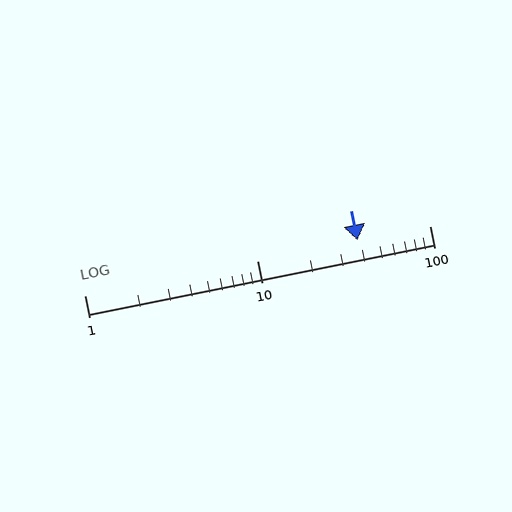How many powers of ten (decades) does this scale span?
The scale spans 2 decades, from 1 to 100.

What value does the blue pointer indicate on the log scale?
The pointer indicates approximately 38.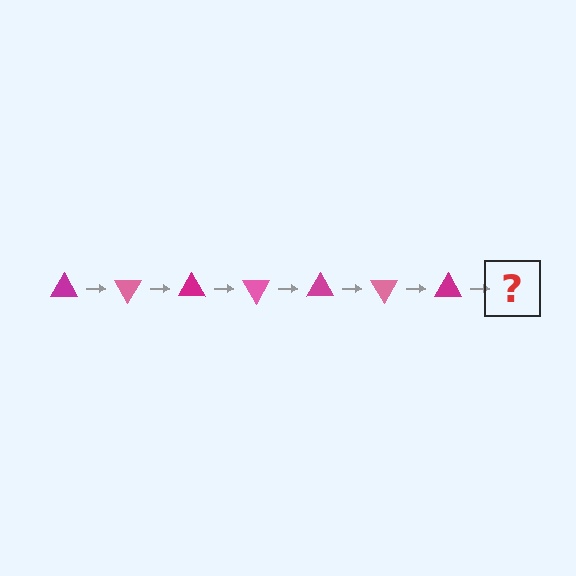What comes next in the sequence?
The next element should be a pink triangle, rotated 420 degrees from the start.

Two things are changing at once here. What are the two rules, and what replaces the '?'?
The two rules are that it rotates 60 degrees each step and the color cycles through magenta and pink. The '?' should be a pink triangle, rotated 420 degrees from the start.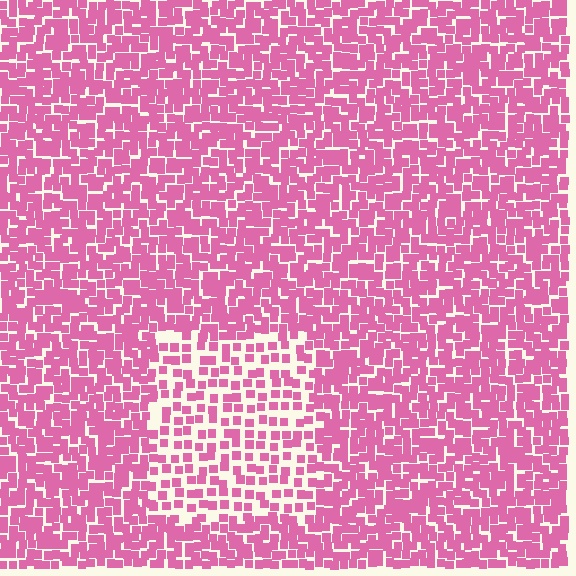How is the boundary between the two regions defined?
The boundary is defined by a change in element density (approximately 1.9x ratio). All elements are the same color, size, and shape.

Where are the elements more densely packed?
The elements are more densely packed outside the rectangle boundary.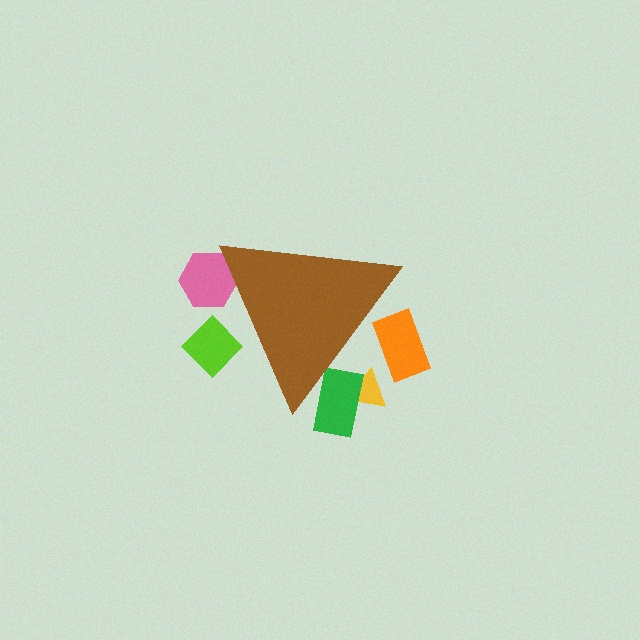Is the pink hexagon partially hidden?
Yes, the pink hexagon is partially hidden behind the brown triangle.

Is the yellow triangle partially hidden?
Yes, the yellow triangle is partially hidden behind the brown triangle.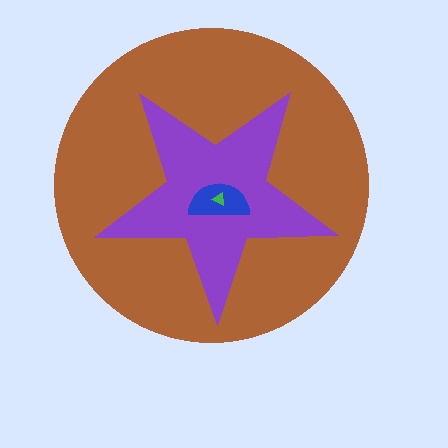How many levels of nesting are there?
4.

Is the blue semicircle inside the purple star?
Yes.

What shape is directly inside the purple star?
The blue semicircle.